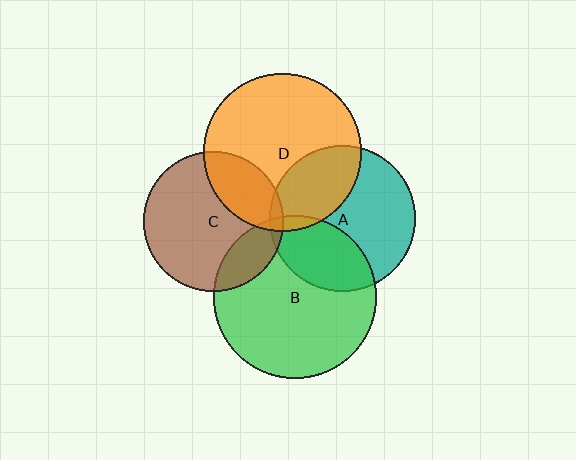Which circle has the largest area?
Circle B (green).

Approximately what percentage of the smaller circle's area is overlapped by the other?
Approximately 35%.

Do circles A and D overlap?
Yes.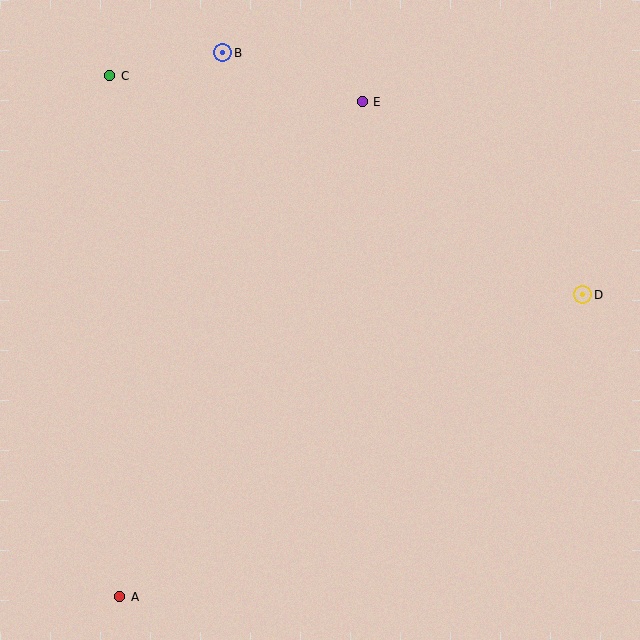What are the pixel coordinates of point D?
Point D is at (583, 295).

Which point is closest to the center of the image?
Point E at (362, 102) is closest to the center.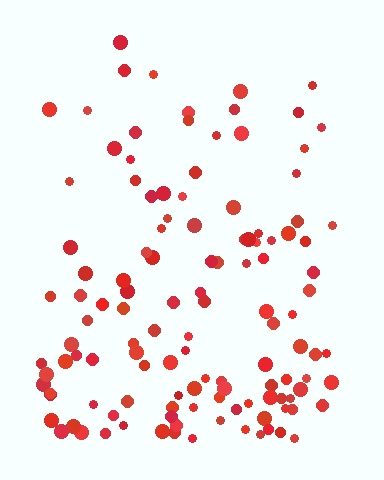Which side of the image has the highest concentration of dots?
The bottom.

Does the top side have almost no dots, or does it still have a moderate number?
Still a moderate number, just noticeably fewer than the bottom.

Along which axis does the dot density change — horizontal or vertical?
Vertical.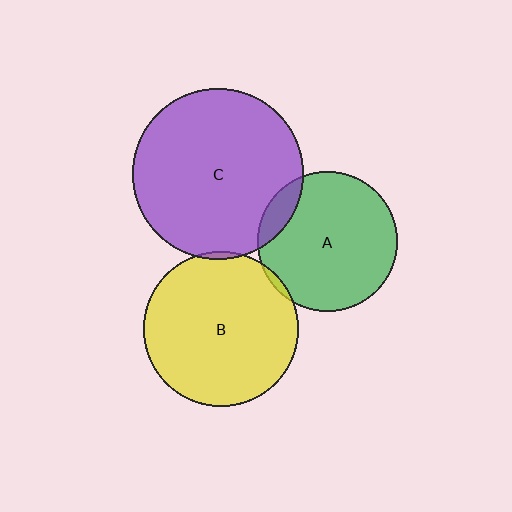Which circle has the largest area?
Circle C (purple).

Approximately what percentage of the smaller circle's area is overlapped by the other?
Approximately 5%.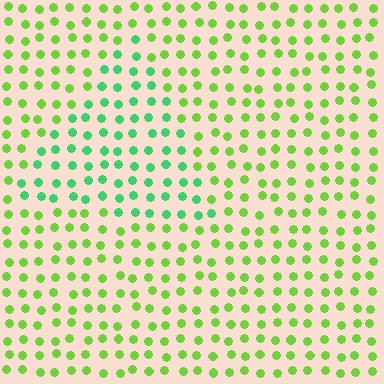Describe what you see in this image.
The image is filled with small lime elements in a uniform arrangement. A triangle-shaped region is visible where the elements are tinted to a slightly different hue, forming a subtle color boundary.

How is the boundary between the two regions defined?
The boundary is defined purely by a slight shift in hue (about 42 degrees). Spacing, size, and orientation are identical on both sides.